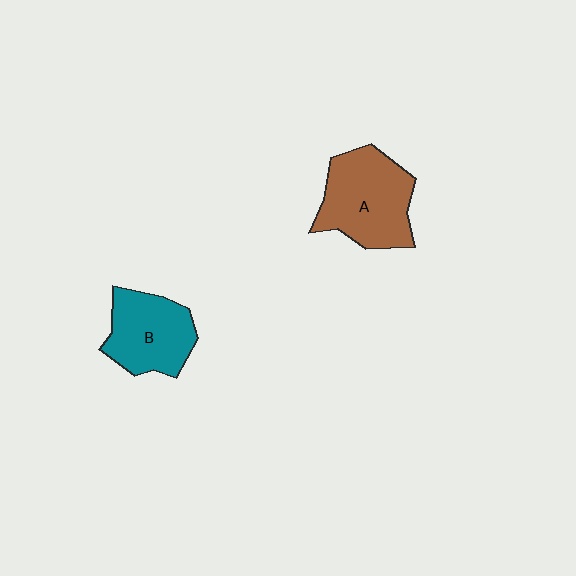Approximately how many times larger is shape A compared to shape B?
Approximately 1.2 times.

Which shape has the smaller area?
Shape B (teal).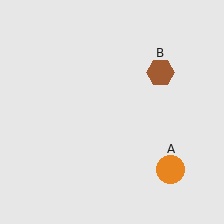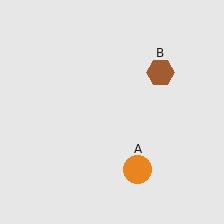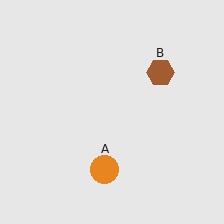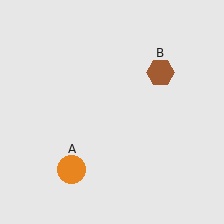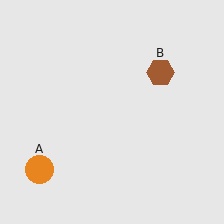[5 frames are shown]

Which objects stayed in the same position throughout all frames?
Brown hexagon (object B) remained stationary.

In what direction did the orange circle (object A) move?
The orange circle (object A) moved left.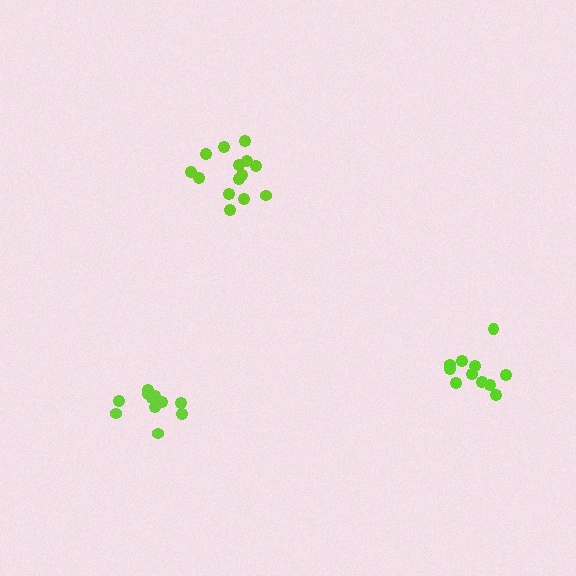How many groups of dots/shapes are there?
There are 3 groups.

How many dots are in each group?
Group 1: 14 dots, Group 2: 11 dots, Group 3: 11 dots (36 total).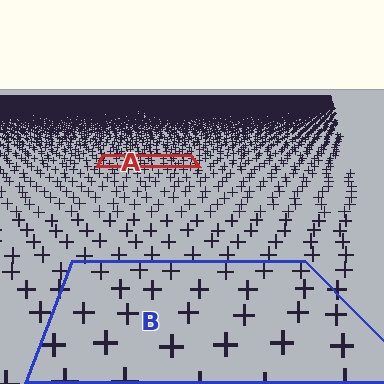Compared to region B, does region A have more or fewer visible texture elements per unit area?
Region A has more texture elements per unit area — they are packed more densely because it is farther away.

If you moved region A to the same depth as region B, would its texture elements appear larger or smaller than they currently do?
They would appear larger. At a closer depth, the same texture elements are projected at a bigger on-screen size.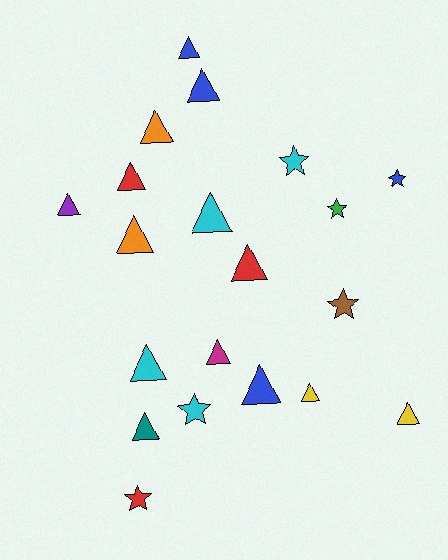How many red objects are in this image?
There are 3 red objects.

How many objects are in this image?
There are 20 objects.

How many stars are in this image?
There are 6 stars.